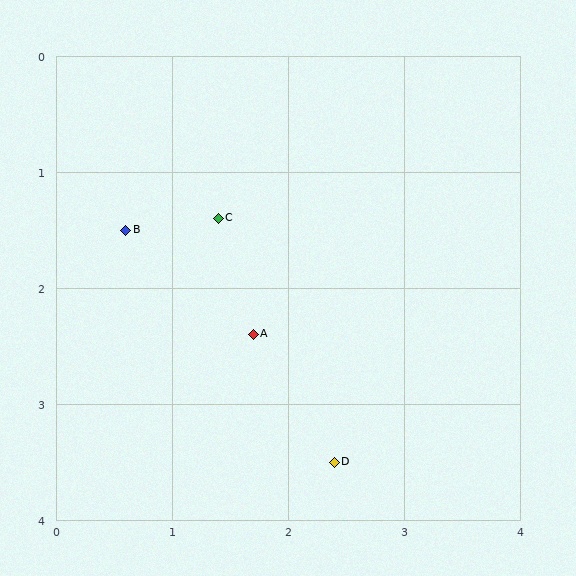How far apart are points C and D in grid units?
Points C and D are about 2.3 grid units apart.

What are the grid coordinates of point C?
Point C is at approximately (1.4, 1.4).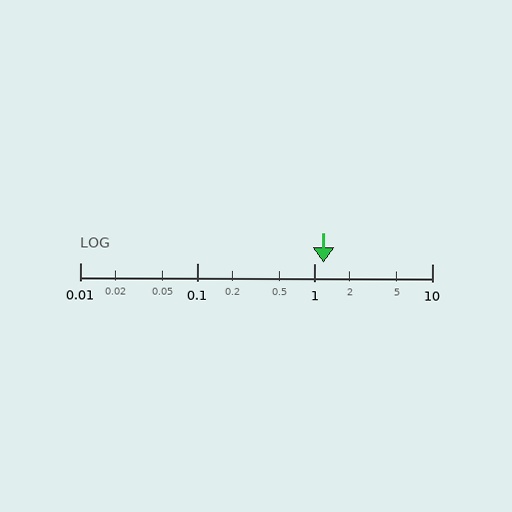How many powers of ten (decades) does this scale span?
The scale spans 3 decades, from 0.01 to 10.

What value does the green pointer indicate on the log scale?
The pointer indicates approximately 1.2.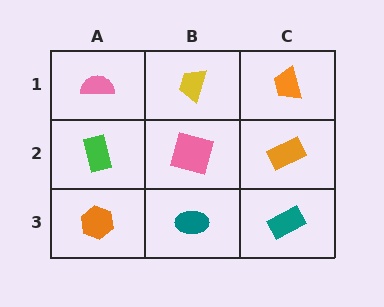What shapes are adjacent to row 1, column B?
A pink square (row 2, column B), a pink semicircle (row 1, column A), an orange trapezoid (row 1, column C).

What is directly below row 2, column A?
An orange hexagon.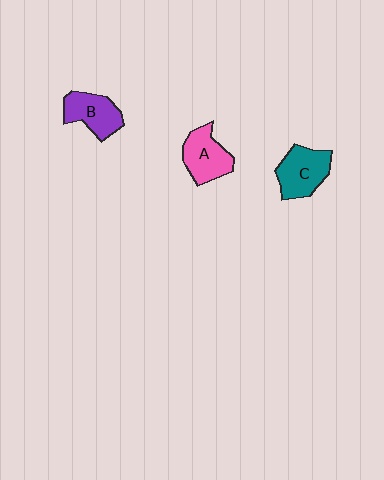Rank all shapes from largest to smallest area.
From largest to smallest: C (teal), A (pink), B (purple).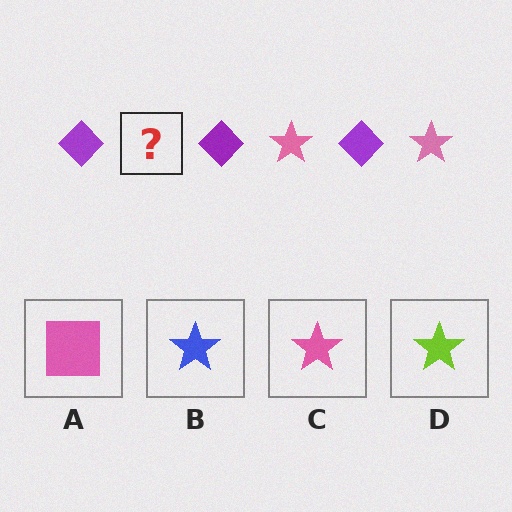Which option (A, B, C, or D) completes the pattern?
C.